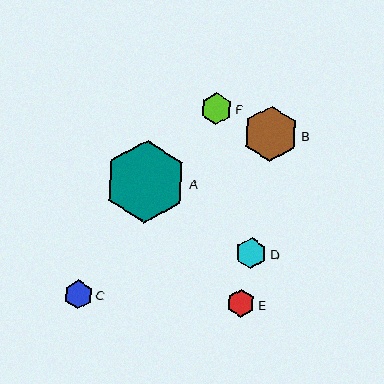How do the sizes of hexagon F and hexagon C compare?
Hexagon F and hexagon C are approximately the same size.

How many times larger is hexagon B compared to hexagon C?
Hexagon B is approximately 1.9 times the size of hexagon C.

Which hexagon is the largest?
Hexagon A is the largest with a size of approximately 82 pixels.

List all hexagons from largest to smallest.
From largest to smallest: A, B, F, D, C, E.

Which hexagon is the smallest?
Hexagon E is the smallest with a size of approximately 27 pixels.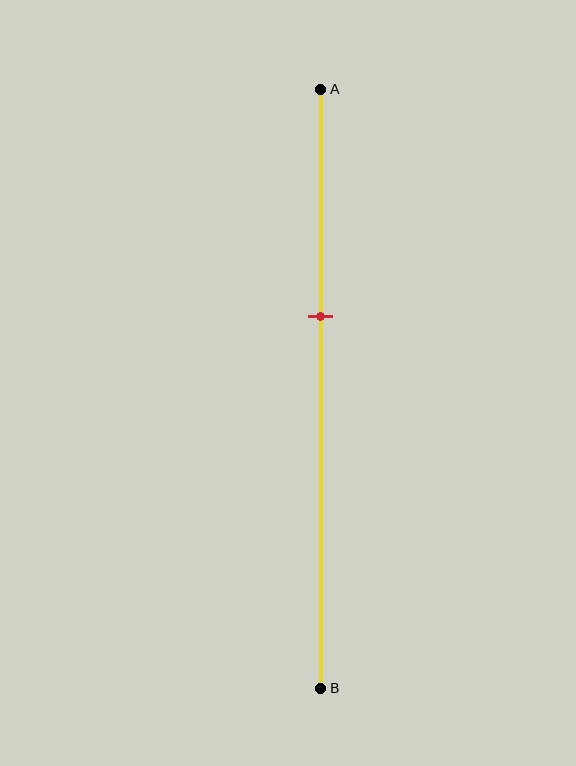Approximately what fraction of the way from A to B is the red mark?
The red mark is approximately 40% of the way from A to B.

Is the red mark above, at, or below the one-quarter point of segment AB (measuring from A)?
The red mark is below the one-quarter point of segment AB.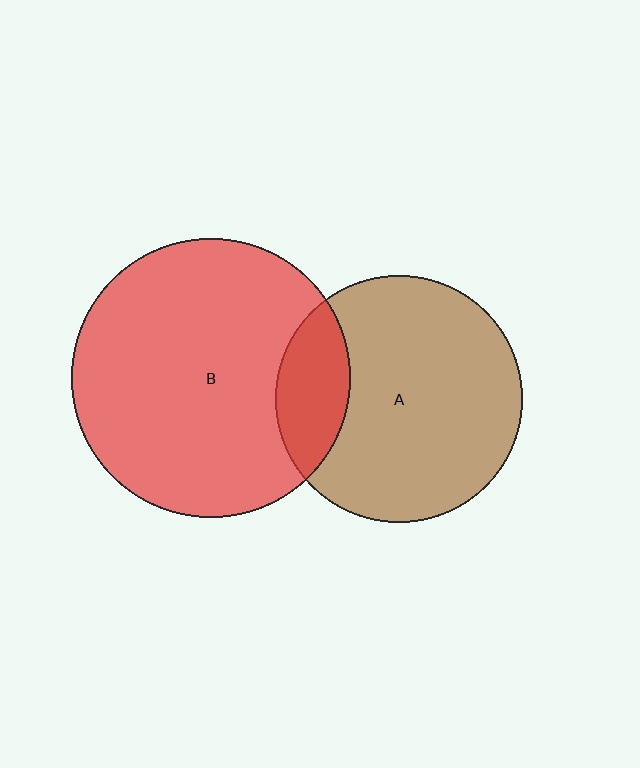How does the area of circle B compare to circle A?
Approximately 1.3 times.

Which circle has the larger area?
Circle B (red).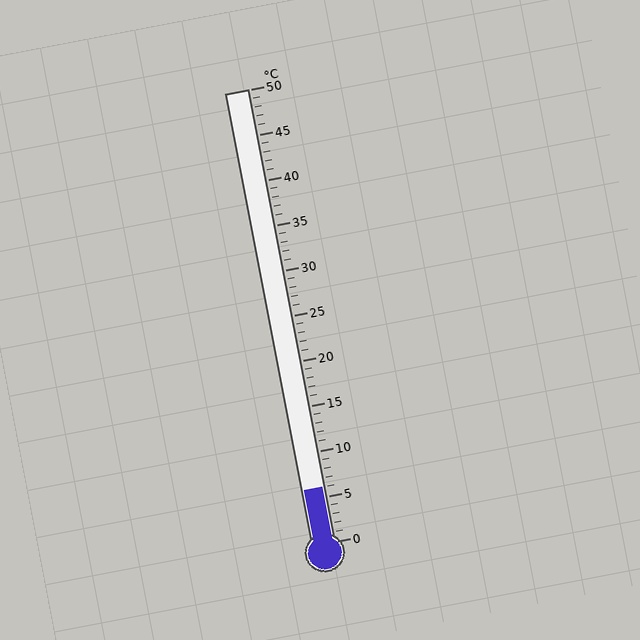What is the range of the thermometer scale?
The thermometer scale ranges from 0°C to 50°C.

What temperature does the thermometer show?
The thermometer shows approximately 6°C.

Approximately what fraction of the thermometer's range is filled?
The thermometer is filled to approximately 10% of its range.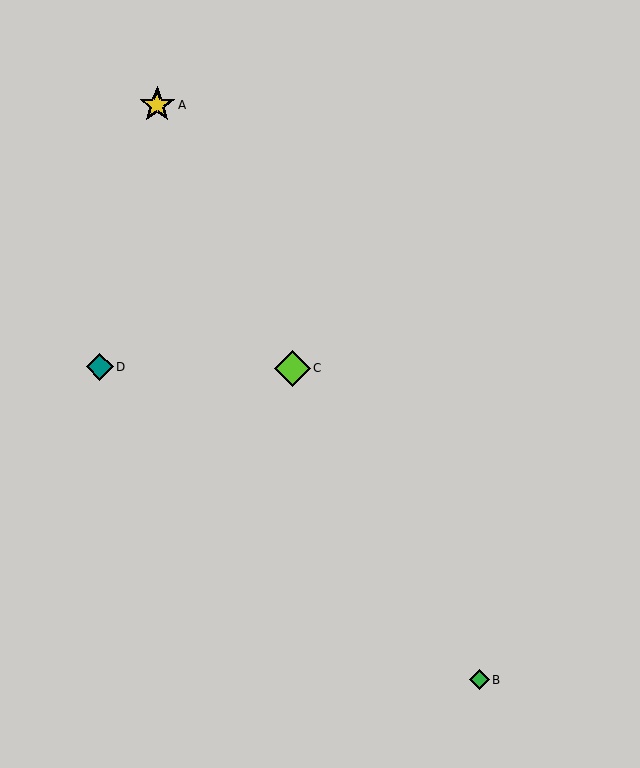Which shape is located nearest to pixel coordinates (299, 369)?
The lime diamond (labeled C) at (292, 368) is nearest to that location.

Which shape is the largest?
The lime diamond (labeled C) is the largest.